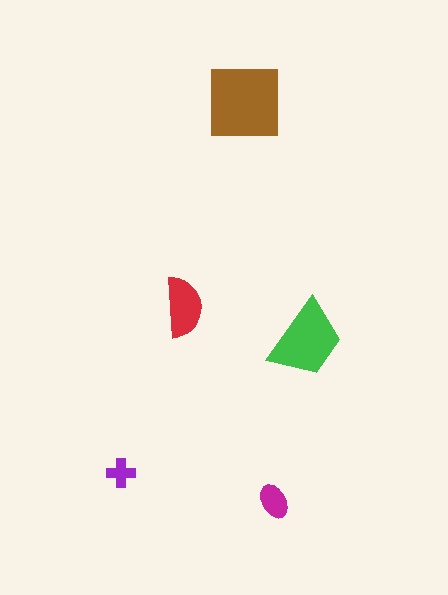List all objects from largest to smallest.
The brown square, the green trapezoid, the red semicircle, the magenta ellipse, the purple cross.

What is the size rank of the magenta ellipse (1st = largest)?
4th.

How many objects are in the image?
There are 5 objects in the image.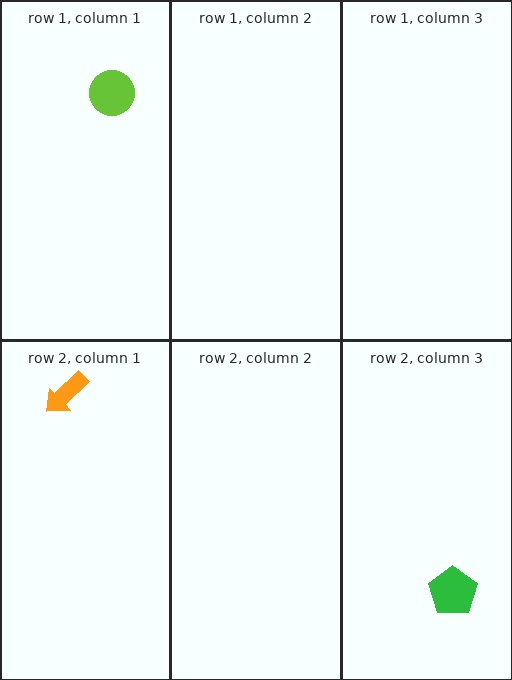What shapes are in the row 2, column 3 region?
The green pentagon.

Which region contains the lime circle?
The row 1, column 1 region.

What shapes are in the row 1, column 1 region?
The lime circle.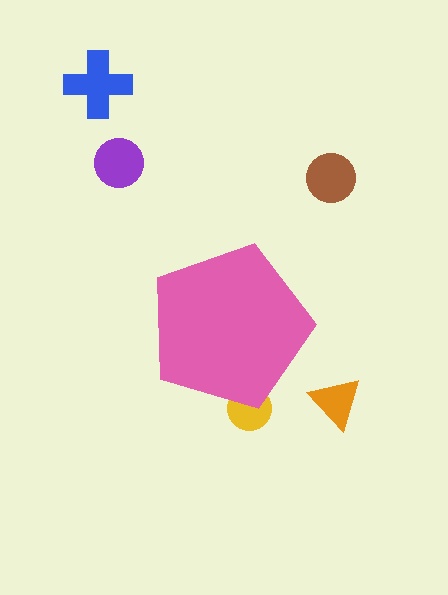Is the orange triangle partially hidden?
No, the orange triangle is fully visible.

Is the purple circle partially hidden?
No, the purple circle is fully visible.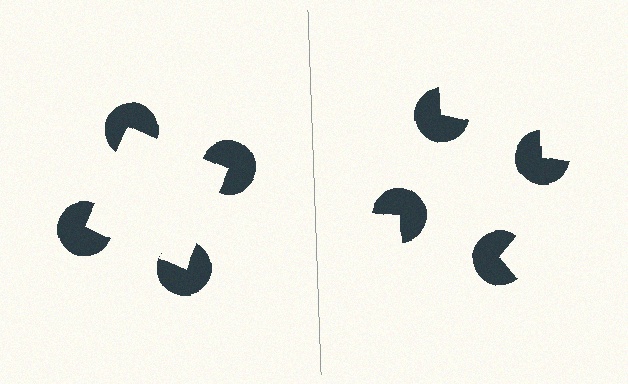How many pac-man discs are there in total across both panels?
8 — 4 on each side.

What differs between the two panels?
The pac-man discs are positioned identically on both sides; only the wedge orientations differ. On the left they align to a square; on the right they are misaligned.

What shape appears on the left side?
An illusory square.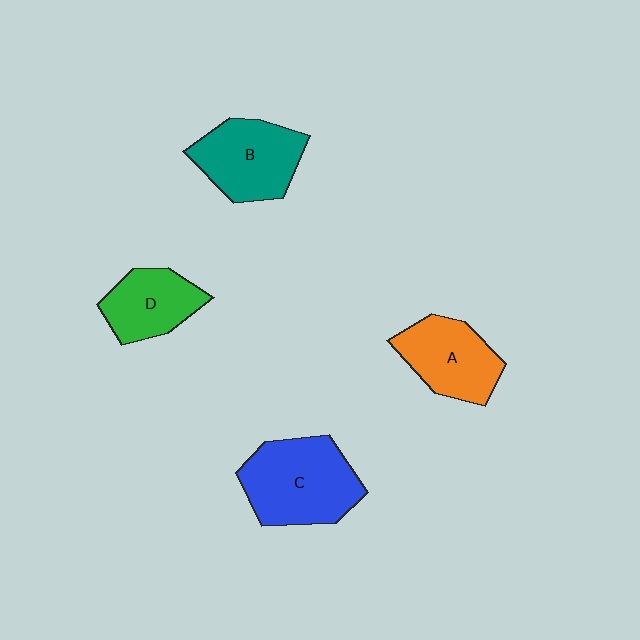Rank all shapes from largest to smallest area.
From largest to smallest: C (blue), B (teal), A (orange), D (green).